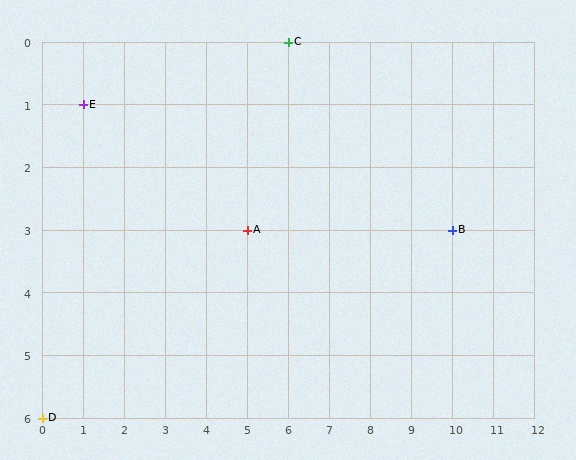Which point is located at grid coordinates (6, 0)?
Point C is at (6, 0).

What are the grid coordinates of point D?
Point D is at grid coordinates (0, 6).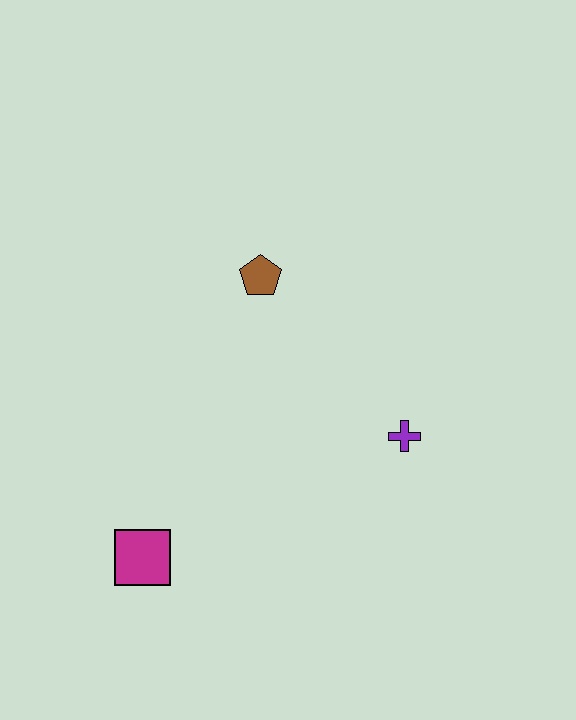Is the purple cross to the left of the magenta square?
No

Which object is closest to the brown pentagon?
The purple cross is closest to the brown pentagon.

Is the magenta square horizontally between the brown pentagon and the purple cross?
No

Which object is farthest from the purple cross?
The magenta square is farthest from the purple cross.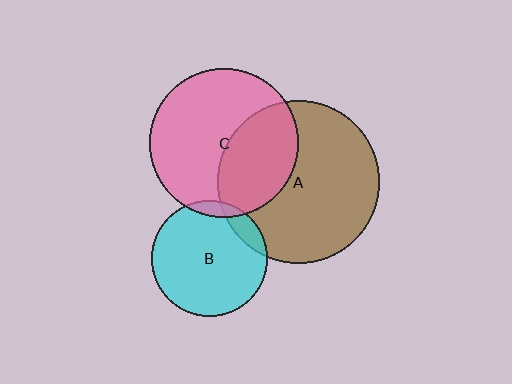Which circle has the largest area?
Circle A (brown).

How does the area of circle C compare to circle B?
Approximately 1.7 times.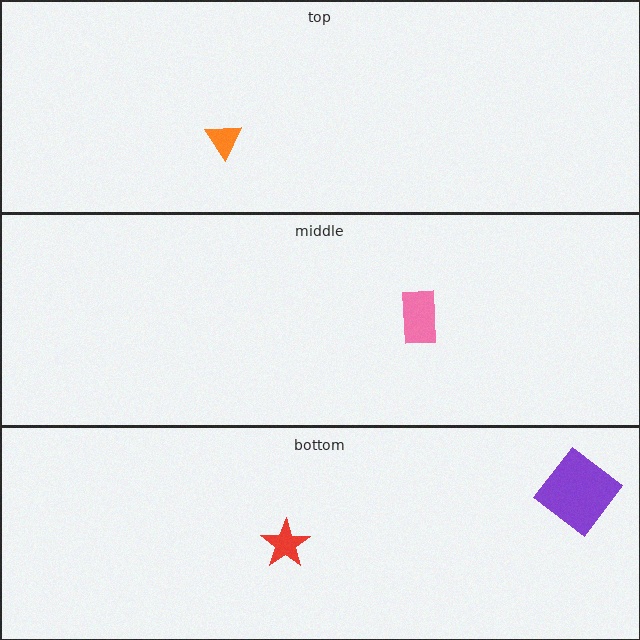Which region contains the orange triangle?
The top region.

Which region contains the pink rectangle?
The middle region.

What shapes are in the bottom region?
The red star, the purple diamond.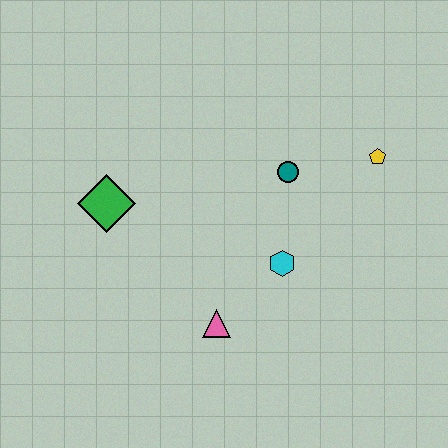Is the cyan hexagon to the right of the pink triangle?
Yes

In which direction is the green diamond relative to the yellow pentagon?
The green diamond is to the left of the yellow pentagon.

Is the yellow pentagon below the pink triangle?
No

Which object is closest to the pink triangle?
The cyan hexagon is closest to the pink triangle.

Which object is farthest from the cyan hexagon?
The green diamond is farthest from the cyan hexagon.